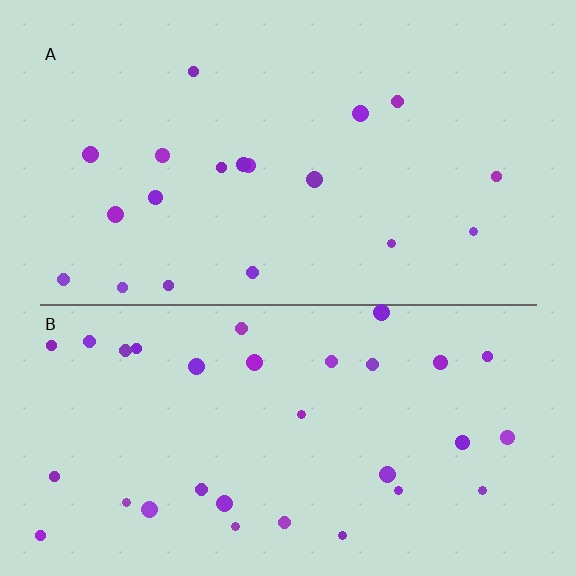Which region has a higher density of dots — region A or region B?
B (the bottom).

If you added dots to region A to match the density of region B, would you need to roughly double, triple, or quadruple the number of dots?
Approximately double.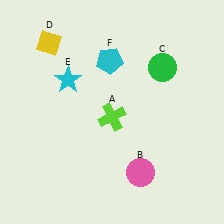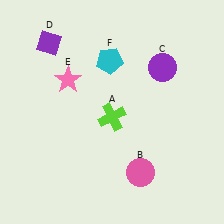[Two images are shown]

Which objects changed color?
C changed from green to purple. D changed from yellow to purple. E changed from cyan to pink.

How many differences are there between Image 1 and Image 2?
There are 3 differences between the two images.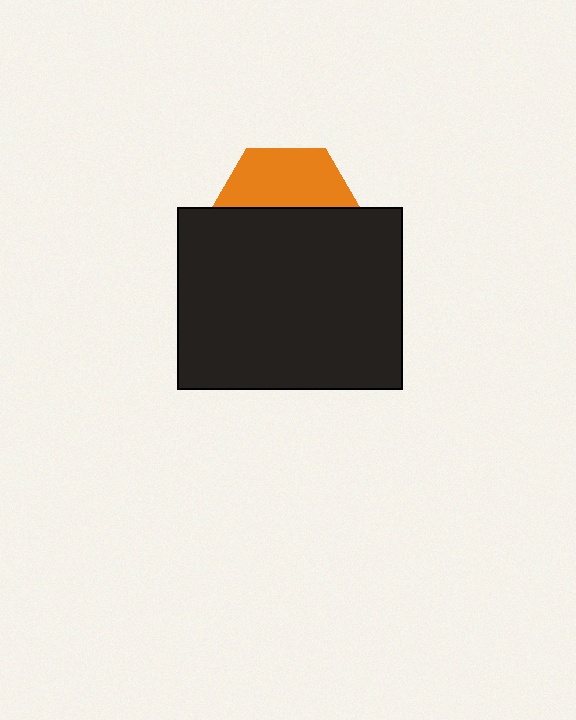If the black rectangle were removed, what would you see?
You would see the complete orange hexagon.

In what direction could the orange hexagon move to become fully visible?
The orange hexagon could move up. That would shift it out from behind the black rectangle entirely.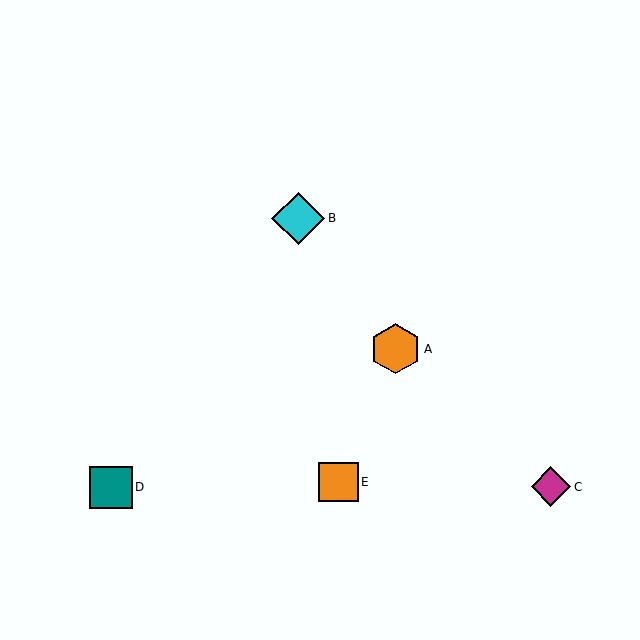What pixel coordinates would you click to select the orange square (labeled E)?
Click at (338, 482) to select the orange square E.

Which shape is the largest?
The cyan diamond (labeled B) is the largest.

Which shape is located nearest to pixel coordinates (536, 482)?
The magenta diamond (labeled C) at (551, 487) is nearest to that location.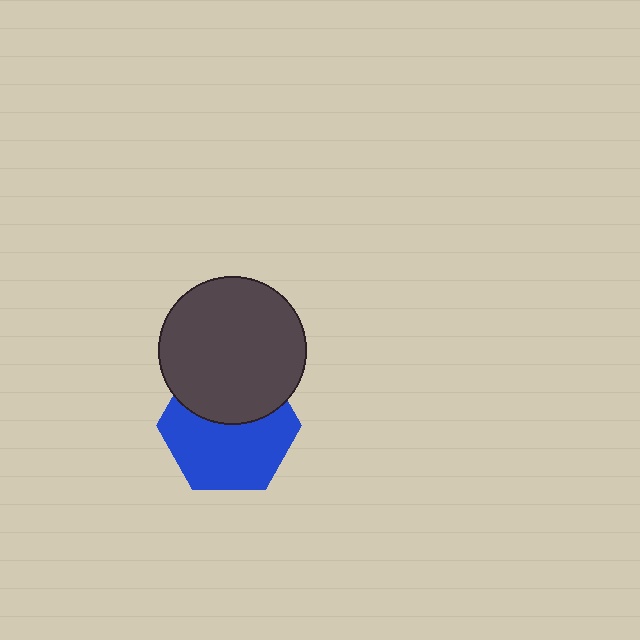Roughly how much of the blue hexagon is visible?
About half of it is visible (roughly 60%).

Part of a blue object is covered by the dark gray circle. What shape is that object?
It is a hexagon.